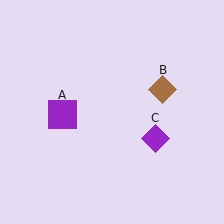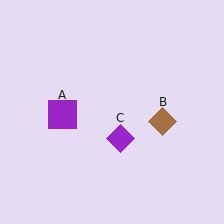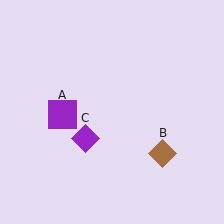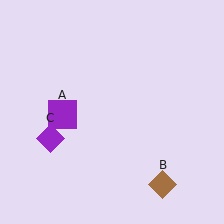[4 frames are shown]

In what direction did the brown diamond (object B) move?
The brown diamond (object B) moved down.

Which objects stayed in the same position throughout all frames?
Purple square (object A) remained stationary.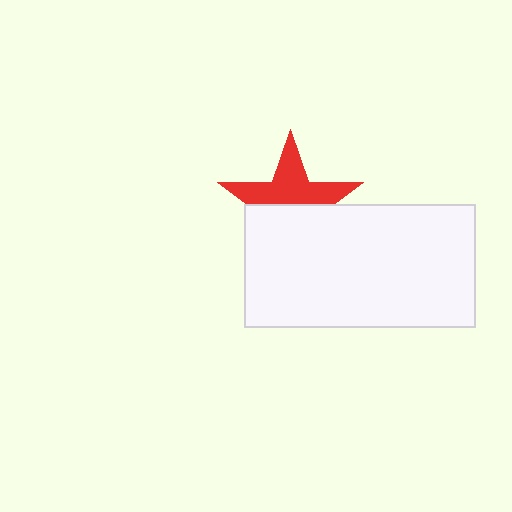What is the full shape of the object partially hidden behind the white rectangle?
The partially hidden object is a red star.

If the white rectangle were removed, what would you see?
You would see the complete red star.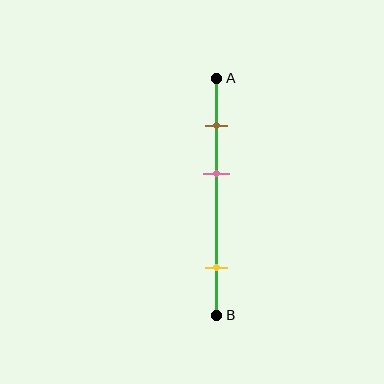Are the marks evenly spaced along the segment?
No, the marks are not evenly spaced.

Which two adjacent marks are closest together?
The brown and pink marks are the closest adjacent pair.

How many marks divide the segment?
There are 3 marks dividing the segment.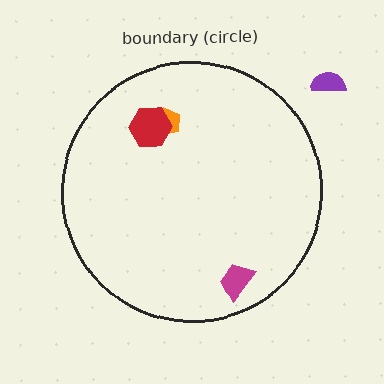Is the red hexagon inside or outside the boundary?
Inside.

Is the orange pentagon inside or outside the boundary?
Inside.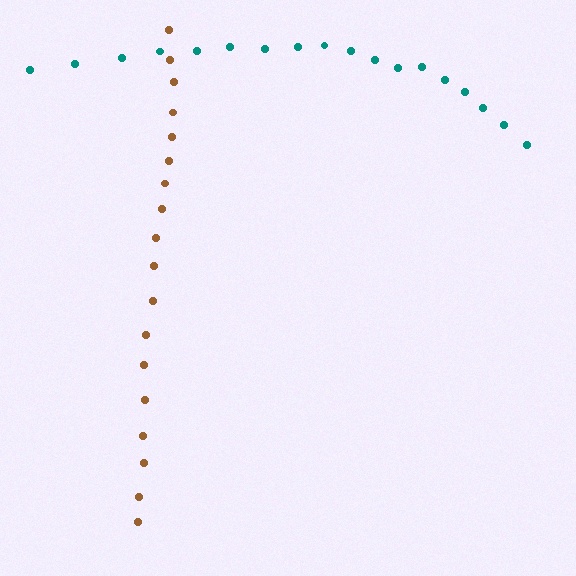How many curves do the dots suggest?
There are 2 distinct paths.